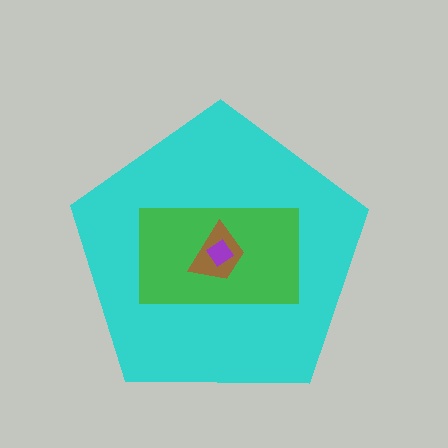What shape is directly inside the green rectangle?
The brown trapezoid.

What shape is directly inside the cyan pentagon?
The green rectangle.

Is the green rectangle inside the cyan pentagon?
Yes.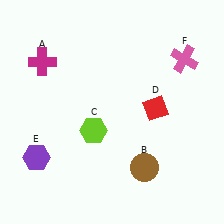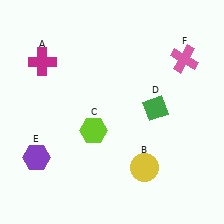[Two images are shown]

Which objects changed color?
B changed from brown to yellow. D changed from red to green.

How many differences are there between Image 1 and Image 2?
There are 2 differences between the two images.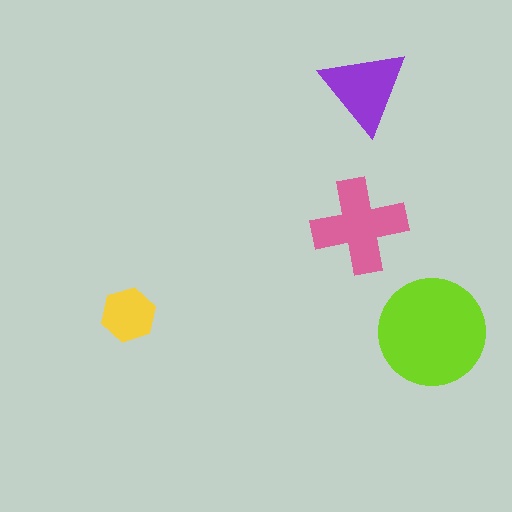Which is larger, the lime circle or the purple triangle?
The lime circle.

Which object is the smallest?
The yellow hexagon.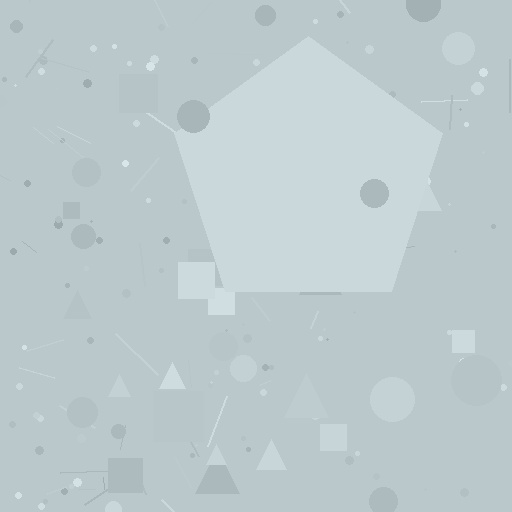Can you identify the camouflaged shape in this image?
The camouflaged shape is a pentagon.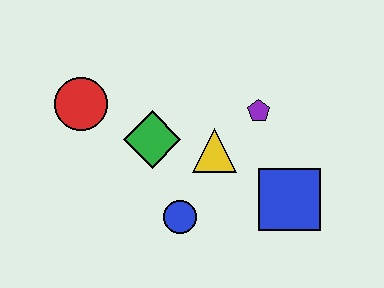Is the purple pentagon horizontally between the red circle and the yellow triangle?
No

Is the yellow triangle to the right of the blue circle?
Yes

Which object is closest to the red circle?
The green diamond is closest to the red circle.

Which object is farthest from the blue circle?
The red circle is farthest from the blue circle.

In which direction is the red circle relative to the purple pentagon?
The red circle is to the left of the purple pentagon.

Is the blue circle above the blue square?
No